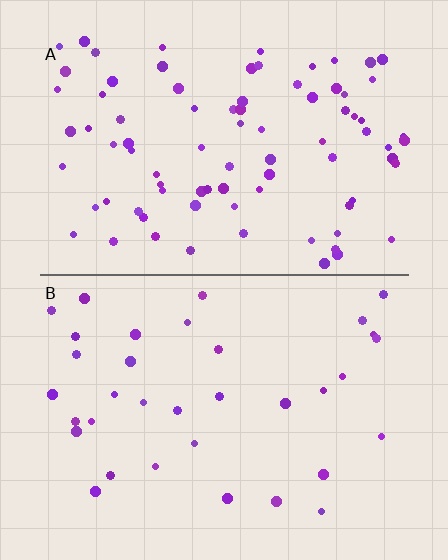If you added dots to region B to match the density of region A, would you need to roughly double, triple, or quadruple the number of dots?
Approximately double.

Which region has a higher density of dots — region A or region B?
A (the top).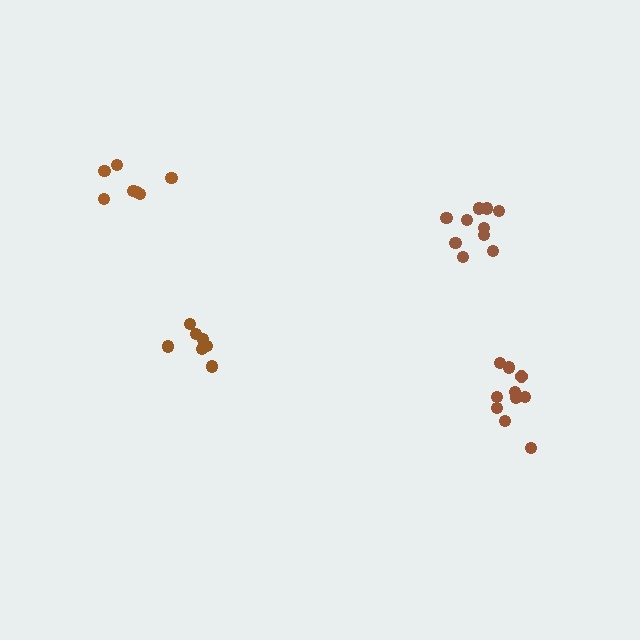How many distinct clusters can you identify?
There are 4 distinct clusters.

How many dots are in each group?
Group 1: 10 dots, Group 2: 10 dots, Group 3: 7 dots, Group 4: 7 dots (34 total).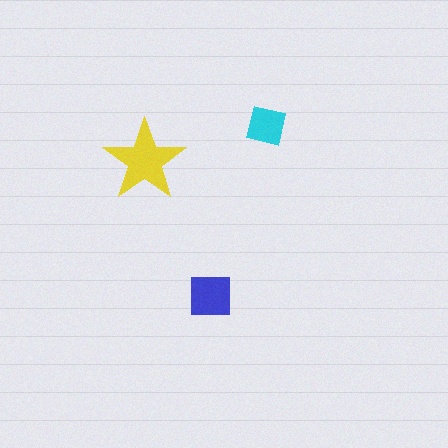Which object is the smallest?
The cyan square.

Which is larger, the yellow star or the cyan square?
The yellow star.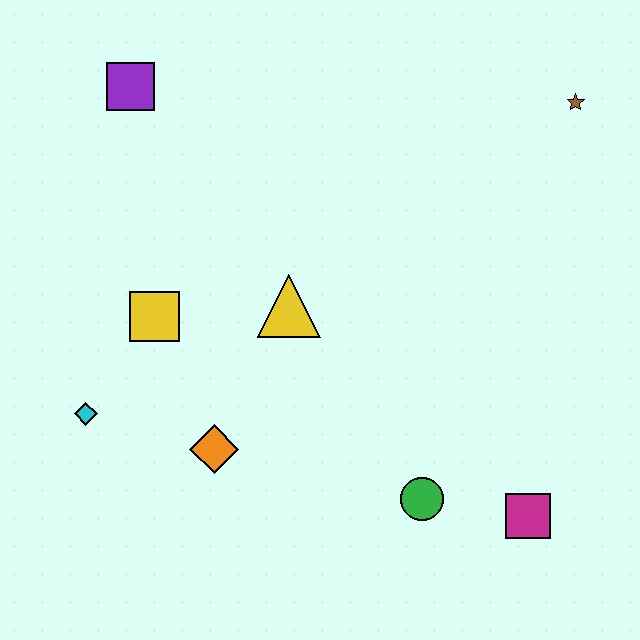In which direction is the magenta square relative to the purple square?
The magenta square is below the purple square.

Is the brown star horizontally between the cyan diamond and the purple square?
No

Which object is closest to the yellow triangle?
The yellow square is closest to the yellow triangle.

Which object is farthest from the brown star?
The cyan diamond is farthest from the brown star.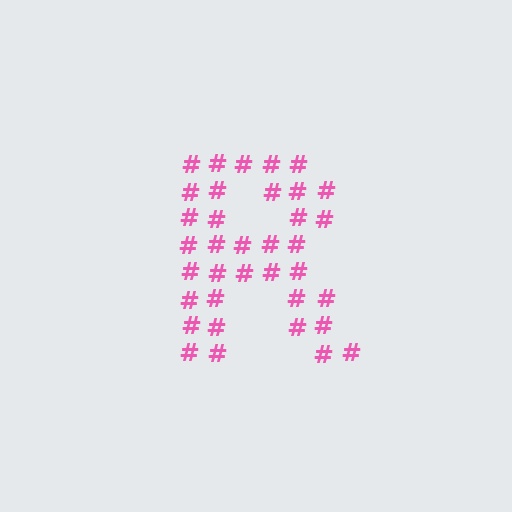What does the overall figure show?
The overall figure shows the letter R.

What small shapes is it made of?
It is made of small hash symbols.